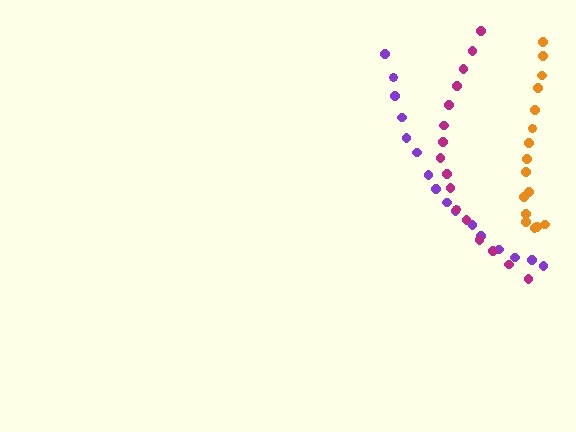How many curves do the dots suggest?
There are 3 distinct paths.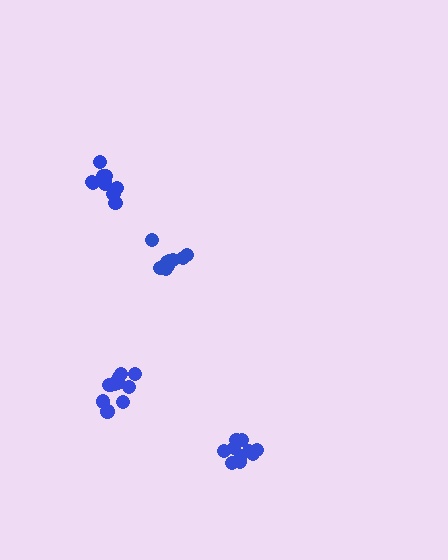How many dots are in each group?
Group 1: 11 dots, Group 2: 12 dots, Group 3: 9 dots, Group 4: 10 dots (42 total).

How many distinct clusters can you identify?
There are 4 distinct clusters.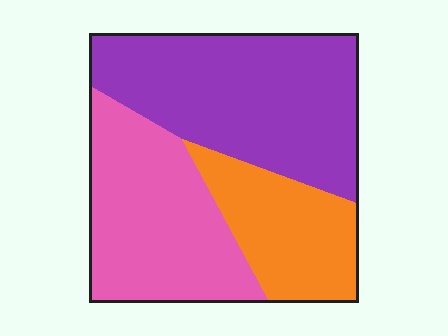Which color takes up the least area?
Orange, at roughly 20%.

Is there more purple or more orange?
Purple.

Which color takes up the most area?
Purple, at roughly 45%.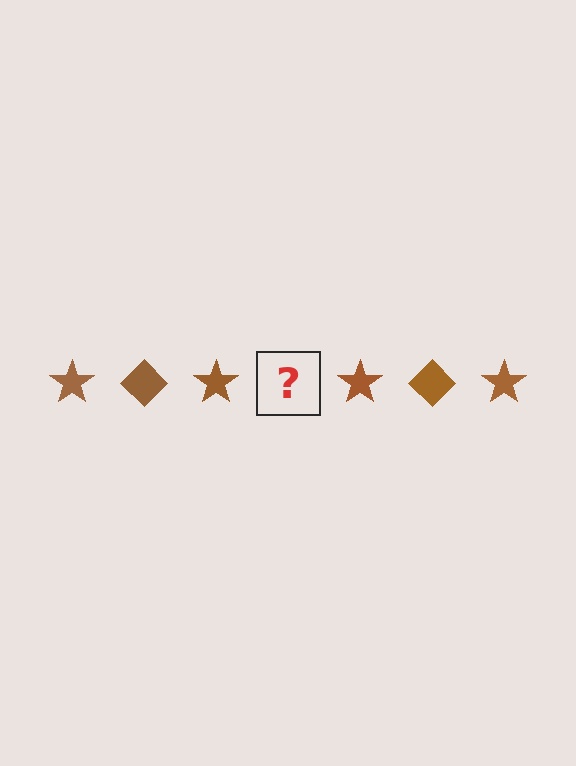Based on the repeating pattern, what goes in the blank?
The blank should be a brown diamond.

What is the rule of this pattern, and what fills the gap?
The rule is that the pattern cycles through star, diamond shapes in brown. The gap should be filled with a brown diamond.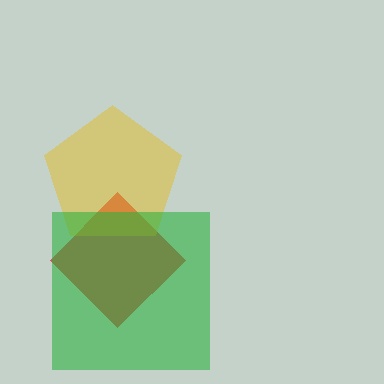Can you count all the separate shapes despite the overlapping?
Yes, there are 3 separate shapes.